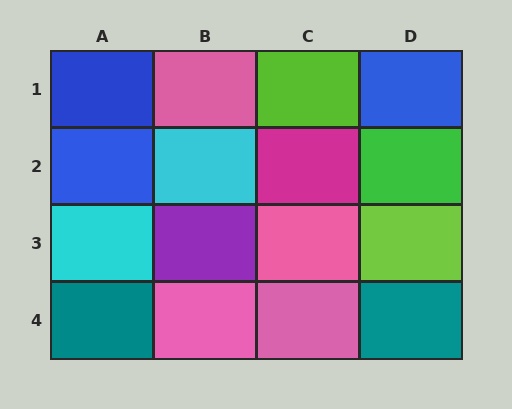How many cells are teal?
2 cells are teal.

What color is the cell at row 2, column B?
Cyan.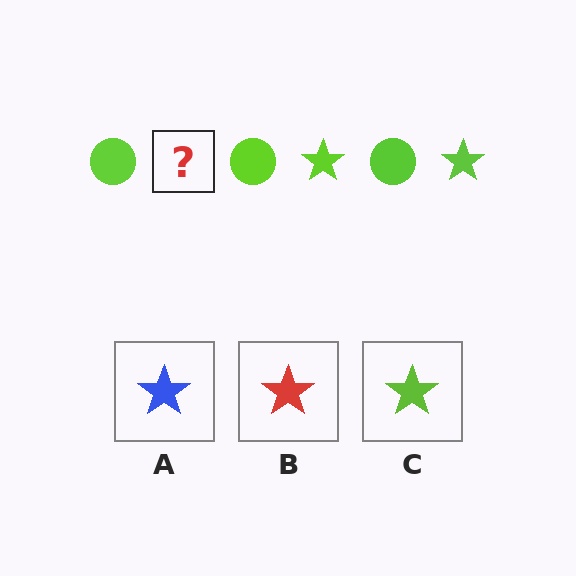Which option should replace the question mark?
Option C.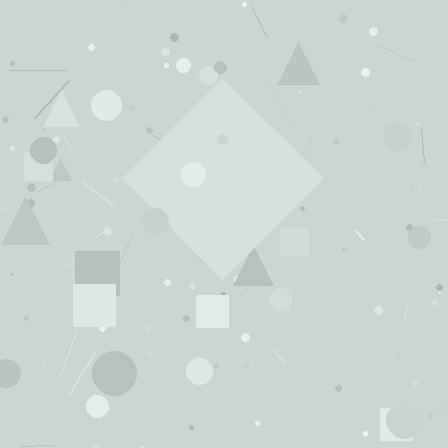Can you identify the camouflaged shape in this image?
The camouflaged shape is a diamond.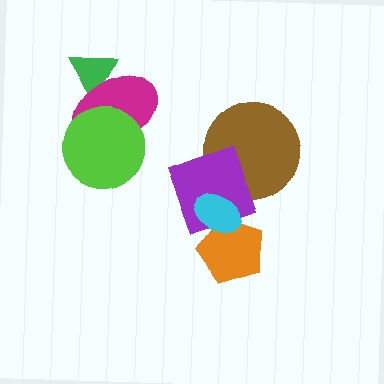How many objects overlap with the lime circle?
1 object overlaps with the lime circle.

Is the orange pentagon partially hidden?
Yes, it is partially covered by another shape.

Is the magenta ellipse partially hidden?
Yes, it is partially covered by another shape.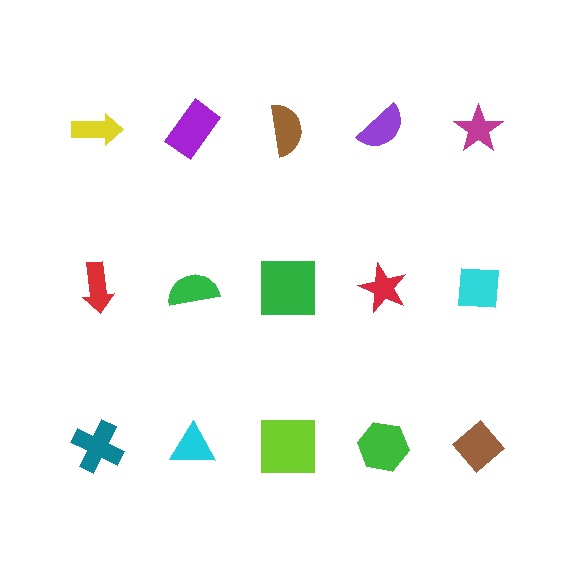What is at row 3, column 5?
A brown diamond.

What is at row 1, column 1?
A yellow arrow.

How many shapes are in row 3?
5 shapes.